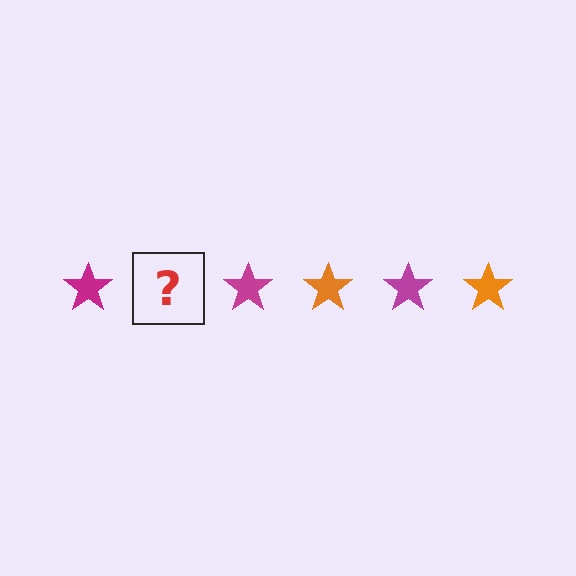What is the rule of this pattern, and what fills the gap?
The rule is that the pattern cycles through magenta, orange stars. The gap should be filled with an orange star.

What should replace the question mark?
The question mark should be replaced with an orange star.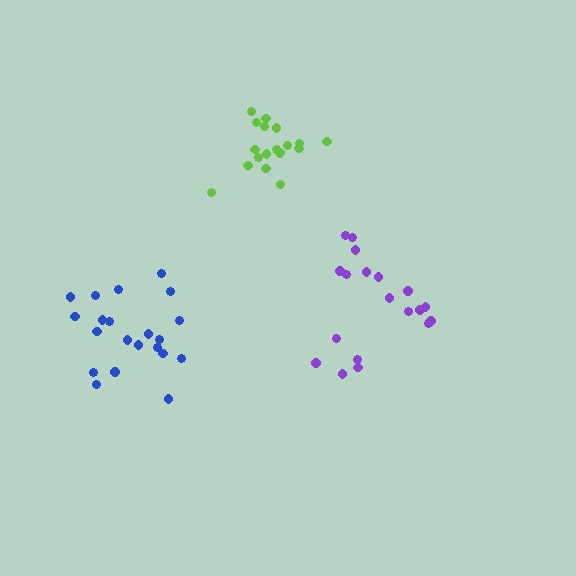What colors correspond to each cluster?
The clusters are colored: purple, lime, blue.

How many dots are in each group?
Group 1: 19 dots, Group 2: 18 dots, Group 3: 21 dots (58 total).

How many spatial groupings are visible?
There are 3 spatial groupings.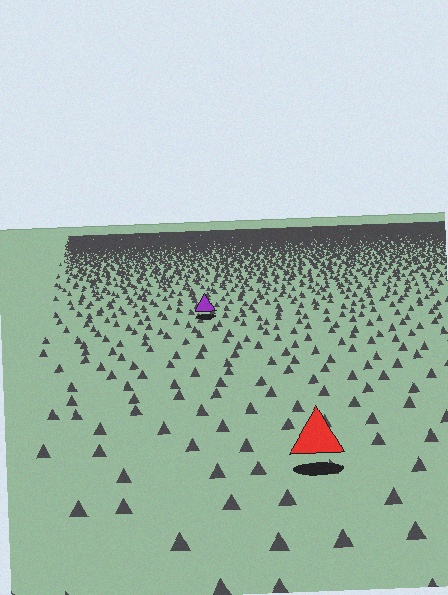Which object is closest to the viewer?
The red triangle is closest. The texture marks near it are larger and more spread out.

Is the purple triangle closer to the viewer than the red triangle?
No. The red triangle is closer — you can tell from the texture gradient: the ground texture is coarser near it.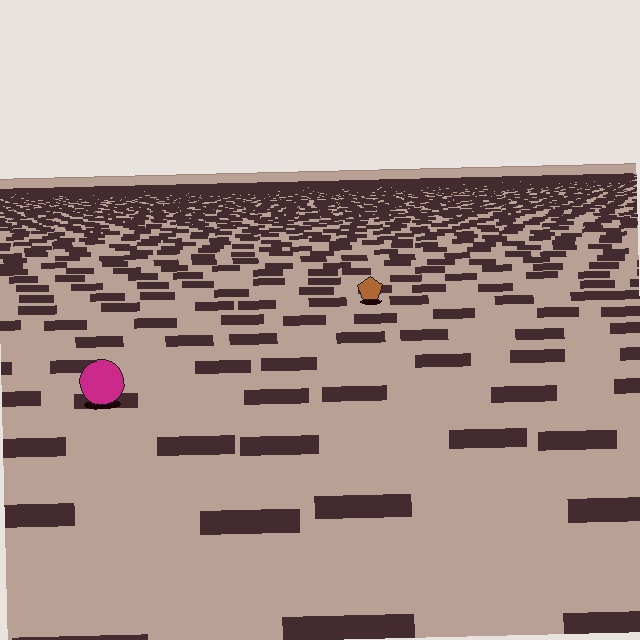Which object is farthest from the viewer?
The brown pentagon is farthest from the viewer. It appears smaller and the ground texture around it is denser.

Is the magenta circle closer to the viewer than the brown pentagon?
Yes. The magenta circle is closer — you can tell from the texture gradient: the ground texture is coarser near it.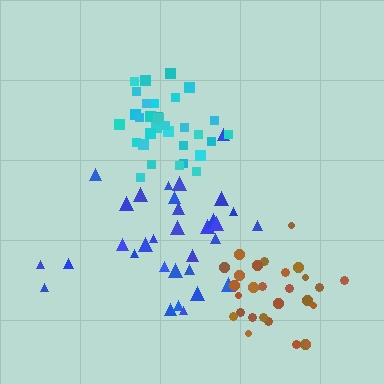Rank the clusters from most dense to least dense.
cyan, brown, blue.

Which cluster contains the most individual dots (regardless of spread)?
Blue (32).